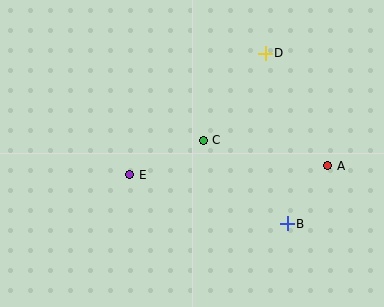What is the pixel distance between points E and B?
The distance between E and B is 165 pixels.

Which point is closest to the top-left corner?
Point E is closest to the top-left corner.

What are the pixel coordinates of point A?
Point A is at (328, 166).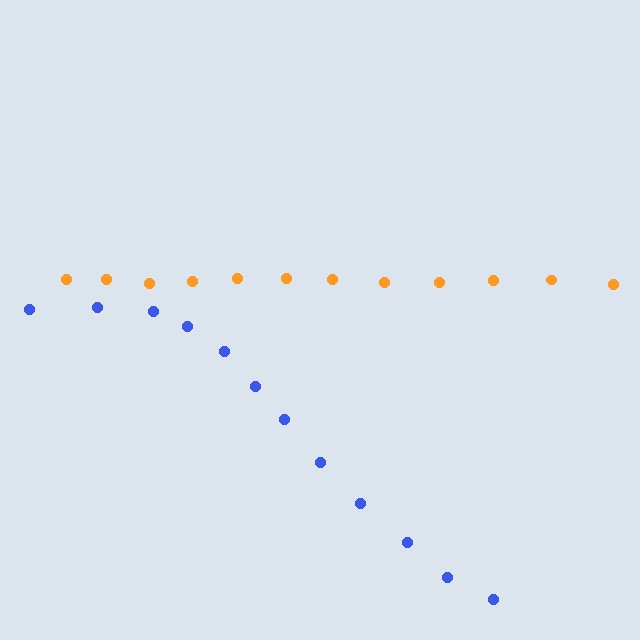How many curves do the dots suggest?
There are 2 distinct paths.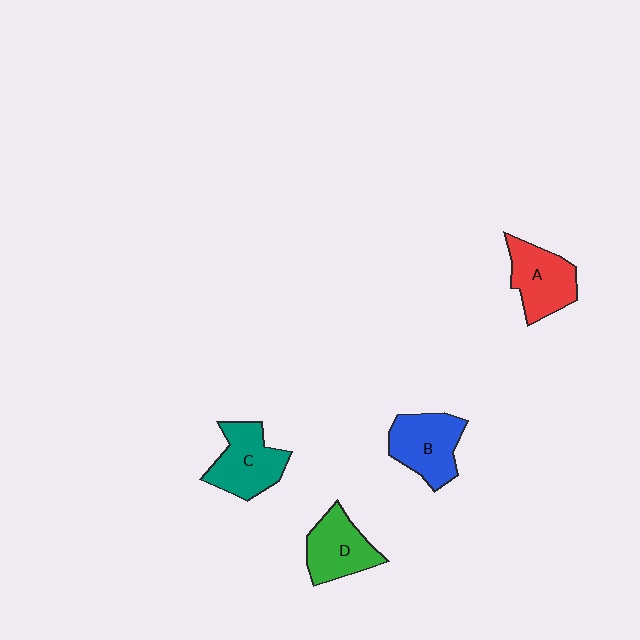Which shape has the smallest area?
Shape D (green).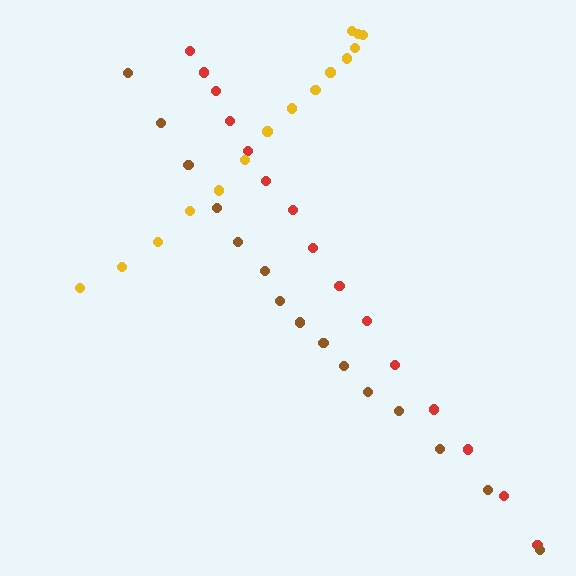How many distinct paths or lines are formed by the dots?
There are 3 distinct paths.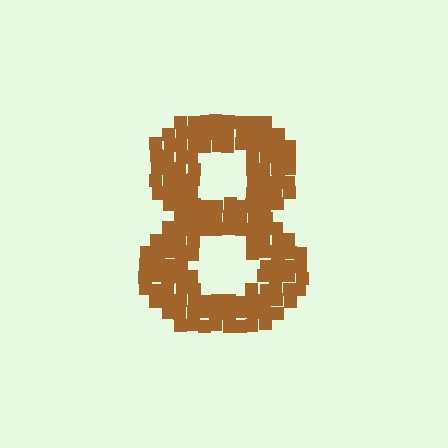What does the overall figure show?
The overall figure shows the digit 8.